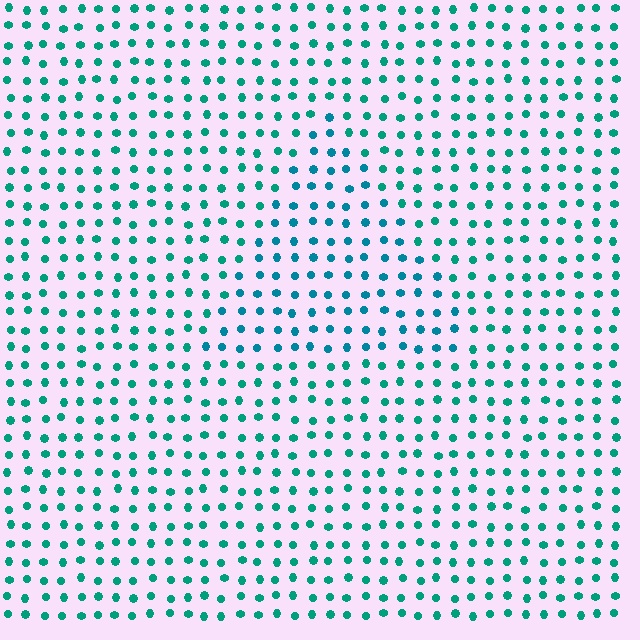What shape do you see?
I see a triangle.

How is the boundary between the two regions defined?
The boundary is defined purely by a slight shift in hue (about 22 degrees). Spacing, size, and orientation are identical on both sides.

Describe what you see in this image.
The image is filled with small teal elements in a uniform arrangement. A triangle-shaped region is visible where the elements are tinted to a slightly different hue, forming a subtle color boundary.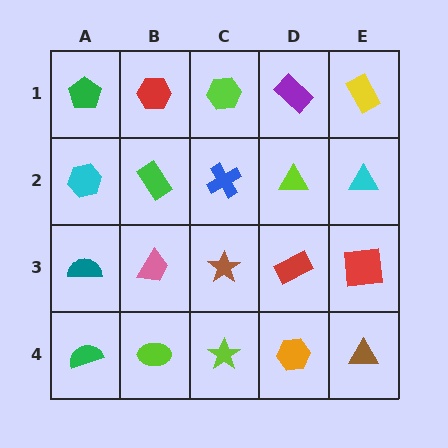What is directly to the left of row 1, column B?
A green pentagon.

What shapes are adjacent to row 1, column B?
A green rectangle (row 2, column B), a green pentagon (row 1, column A), a lime hexagon (row 1, column C).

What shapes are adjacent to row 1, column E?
A cyan triangle (row 2, column E), a purple rectangle (row 1, column D).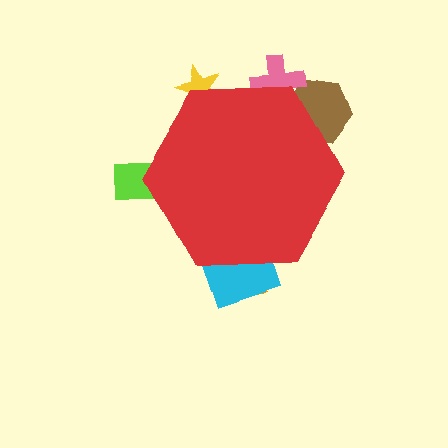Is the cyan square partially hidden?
Yes, the cyan square is partially hidden behind the red hexagon.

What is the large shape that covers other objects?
A red hexagon.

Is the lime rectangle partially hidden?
Yes, the lime rectangle is partially hidden behind the red hexagon.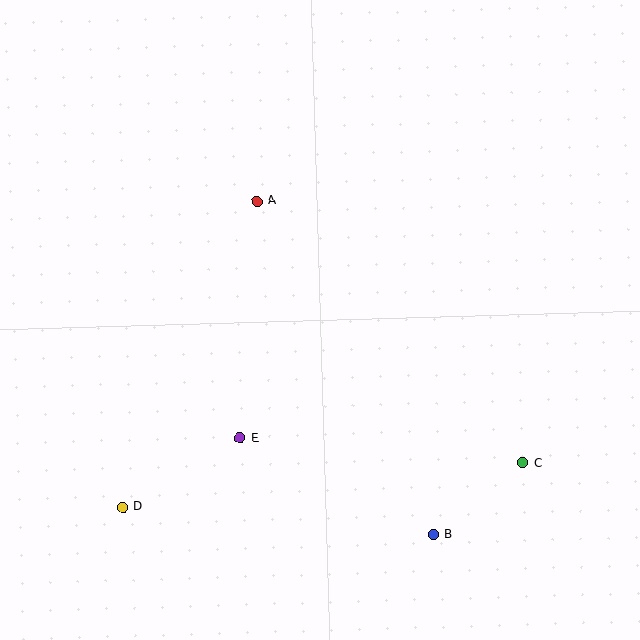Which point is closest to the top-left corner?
Point A is closest to the top-left corner.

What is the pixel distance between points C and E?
The distance between C and E is 284 pixels.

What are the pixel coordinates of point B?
Point B is at (433, 535).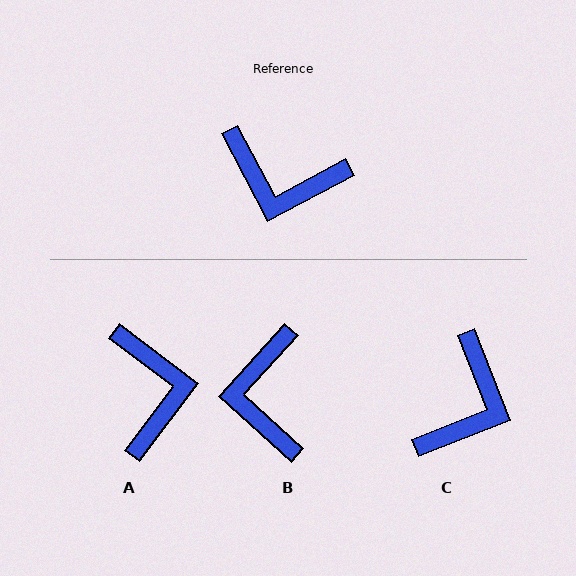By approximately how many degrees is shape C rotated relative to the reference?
Approximately 84 degrees counter-clockwise.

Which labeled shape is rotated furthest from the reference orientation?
A, about 115 degrees away.